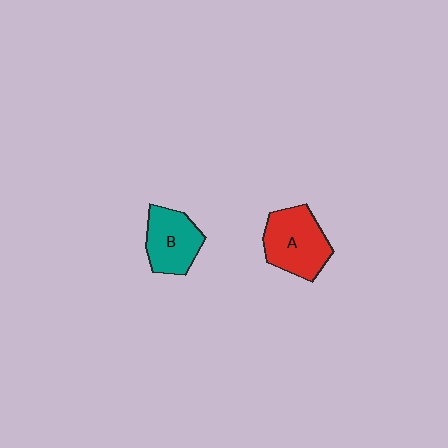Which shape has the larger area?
Shape A (red).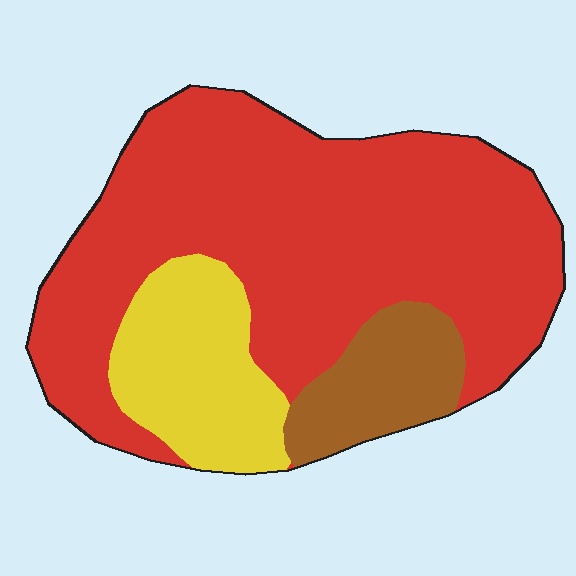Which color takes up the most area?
Red, at roughly 70%.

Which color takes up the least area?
Brown, at roughly 10%.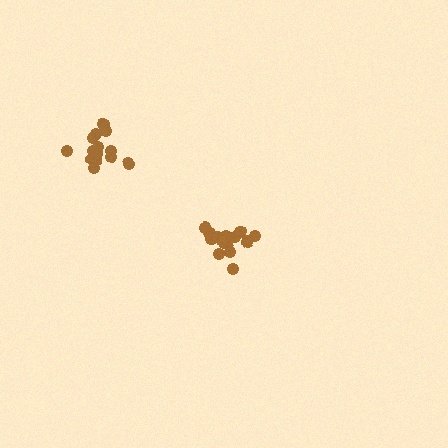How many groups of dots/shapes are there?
There are 2 groups.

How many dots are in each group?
Group 1: 17 dots, Group 2: 14 dots (31 total).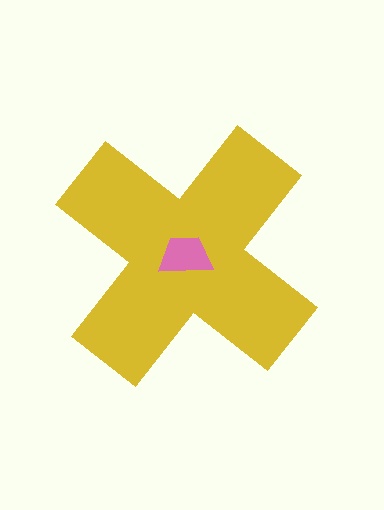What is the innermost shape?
The pink trapezoid.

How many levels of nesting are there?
2.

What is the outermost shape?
The yellow cross.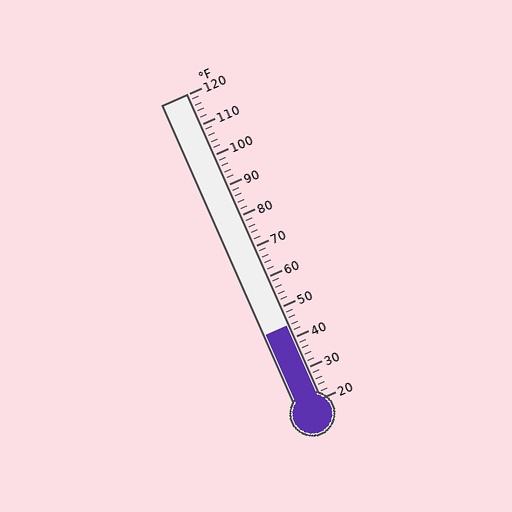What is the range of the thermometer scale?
The thermometer scale ranges from 20°F to 120°F.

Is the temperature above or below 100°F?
The temperature is below 100°F.